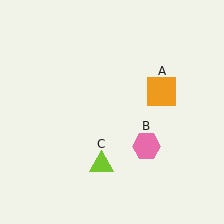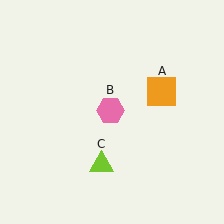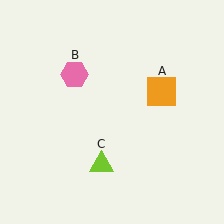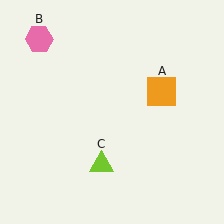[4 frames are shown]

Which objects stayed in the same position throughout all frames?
Orange square (object A) and lime triangle (object C) remained stationary.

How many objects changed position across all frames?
1 object changed position: pink hexagon (object B).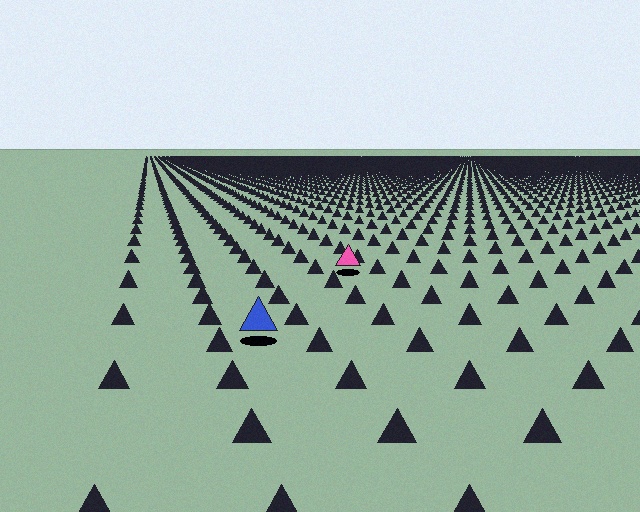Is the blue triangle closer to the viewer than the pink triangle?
Yes. The blue triangle is closer — you can tell from the texture gradient: the ground texture is coarser near it.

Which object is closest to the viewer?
The blue triangle is closest. The texture marks near it are larger and more spread out.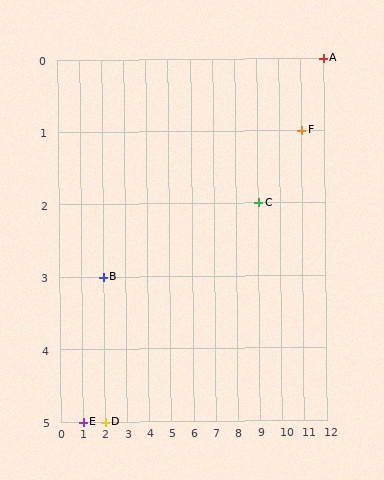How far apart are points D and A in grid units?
Points D and A are 10 columns and 5 rows apart (about 11.2 grid units diagonally).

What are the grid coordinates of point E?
Point E is at grid coordinates (1, 5).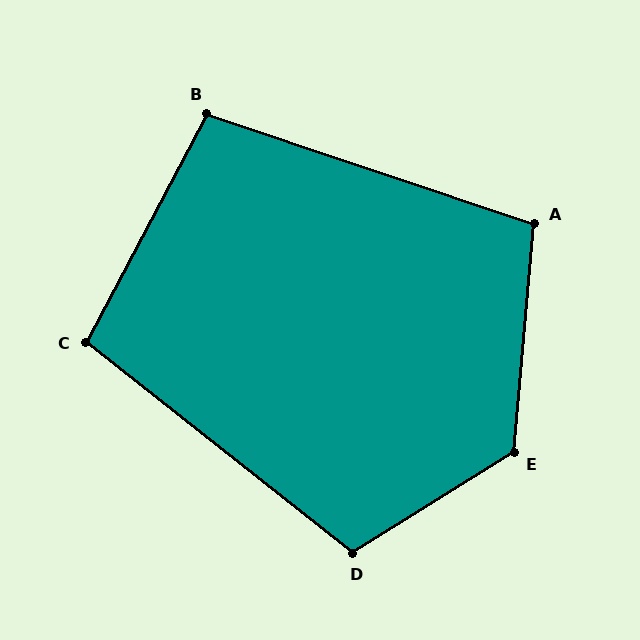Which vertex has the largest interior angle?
E, at approximately 127 degrees.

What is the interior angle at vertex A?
Approximately 103 degrees (obtuse).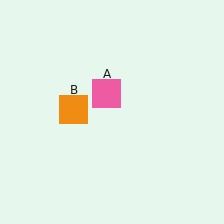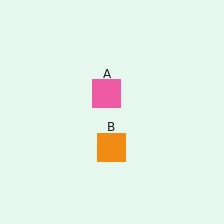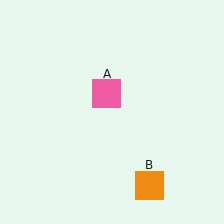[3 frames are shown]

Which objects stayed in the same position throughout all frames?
Pink square (object A) remained stationary.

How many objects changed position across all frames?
1 object changed position: orange square (object B).